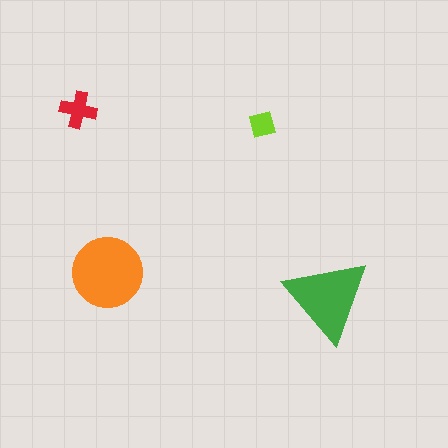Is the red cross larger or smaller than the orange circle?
Smaller.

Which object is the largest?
The orange circle.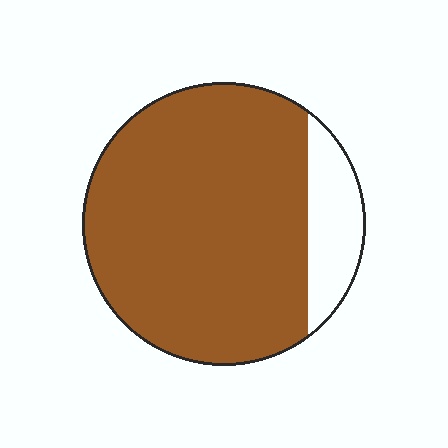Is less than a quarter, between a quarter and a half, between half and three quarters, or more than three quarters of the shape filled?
More than three quarters.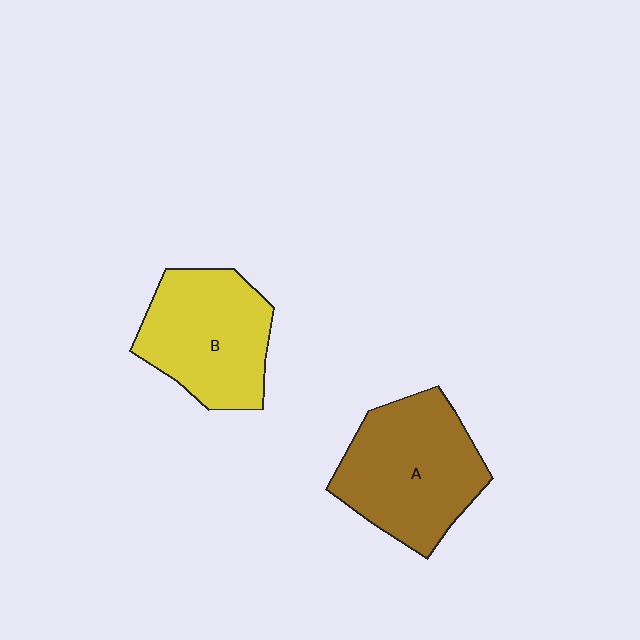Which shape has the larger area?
Shape A (brown).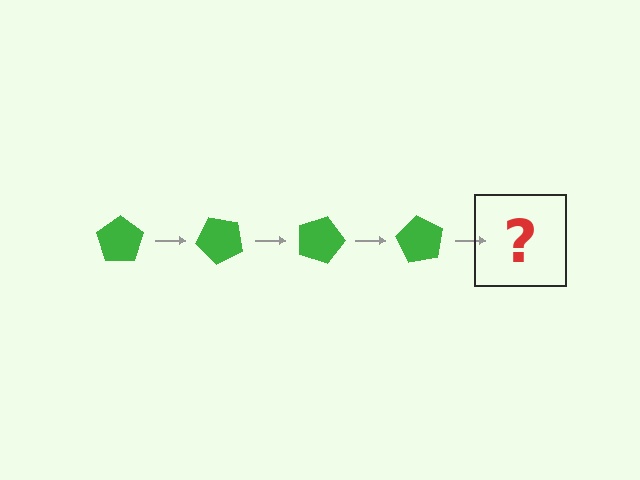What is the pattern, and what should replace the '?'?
The pattern is that the pentagon rotates 45 degrees each step. The '?' should be a green pentagon rotated 180 degrees.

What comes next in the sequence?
The next element should be a green pentagon rotated 180 degrees.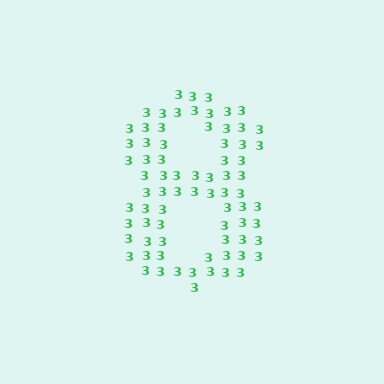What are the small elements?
The small elements are digit 3's.